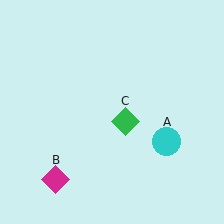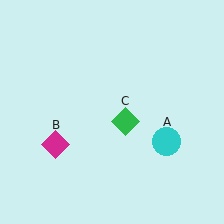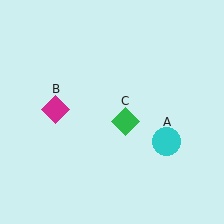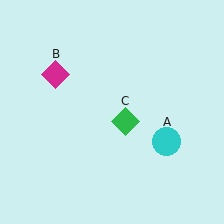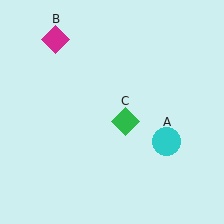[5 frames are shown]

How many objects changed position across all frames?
1 object changed position: magenta diamond (object B).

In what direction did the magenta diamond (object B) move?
The magenta diamond (object B) moved up.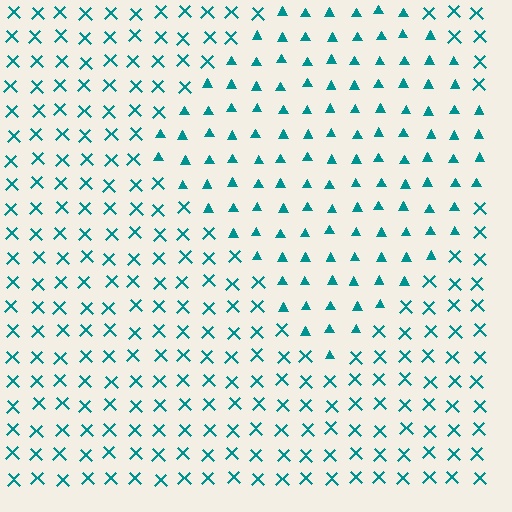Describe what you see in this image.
The image is filled with small teal elements arranged in a uniform grid. A diamond-shaped region contains triangles, while the surrounding area contains X marks. The boundary is defined purely by the change in element shape.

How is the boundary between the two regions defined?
The boundary is defined by a change in element shape: triangles inside vs. X marks outside. All elements share the same color and spacing.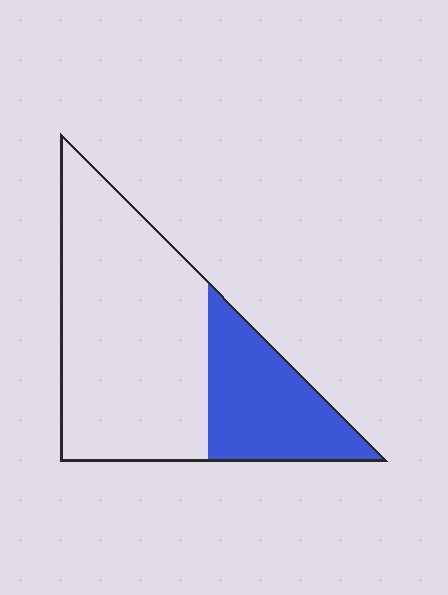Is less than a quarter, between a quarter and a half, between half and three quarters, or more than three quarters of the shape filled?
Between a quarter and a half.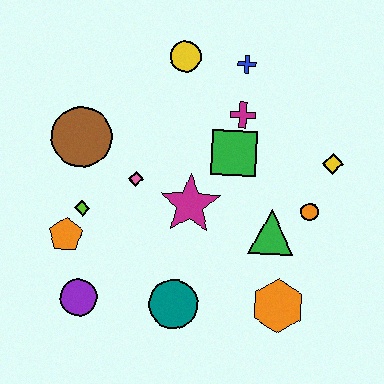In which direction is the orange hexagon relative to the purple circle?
The orange hexagon is to the right of the purple circle.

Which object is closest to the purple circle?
The orange pentagon is closest to the purple circle.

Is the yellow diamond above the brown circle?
No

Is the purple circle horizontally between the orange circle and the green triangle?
No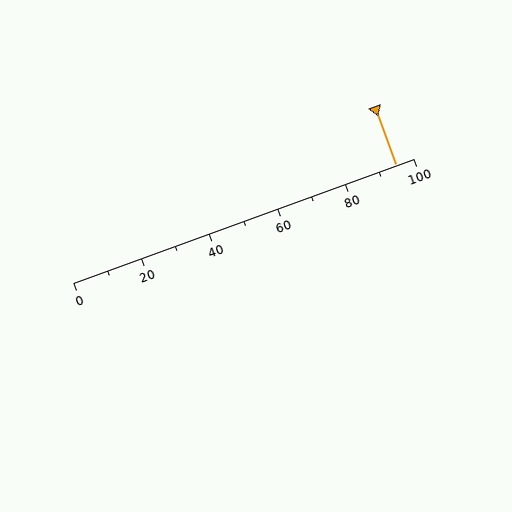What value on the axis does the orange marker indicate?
The marker indicates approximately 95.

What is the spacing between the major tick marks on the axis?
The major ticks are spaced 20 apart.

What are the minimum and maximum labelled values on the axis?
The axis runs from 0 to 100.